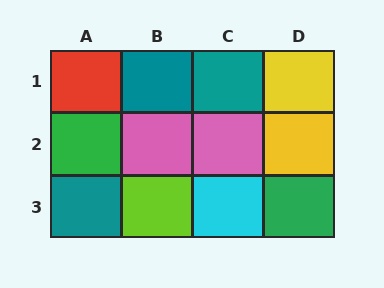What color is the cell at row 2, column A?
Green.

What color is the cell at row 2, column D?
Yellow.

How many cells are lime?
1 cell is lime.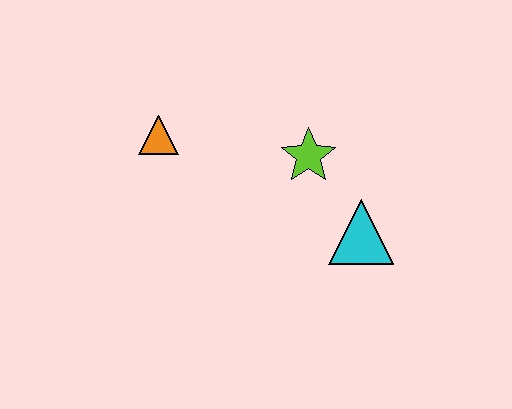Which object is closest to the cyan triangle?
The lime star is closest to the cyan triangle.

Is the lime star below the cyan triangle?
No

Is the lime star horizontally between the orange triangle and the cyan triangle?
Yes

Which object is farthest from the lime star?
The orange triangle is farthest from the lime star.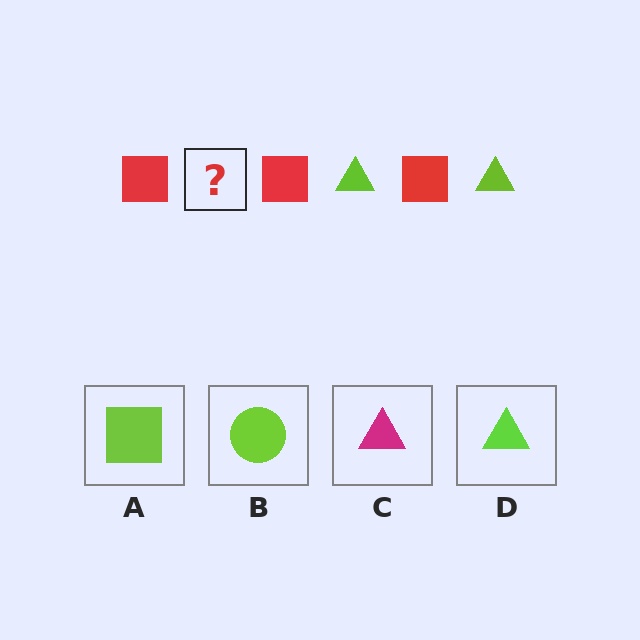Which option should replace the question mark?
Option D.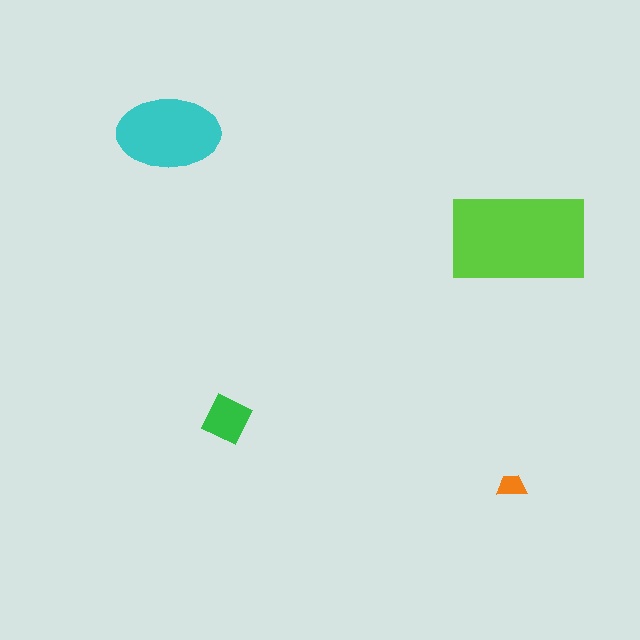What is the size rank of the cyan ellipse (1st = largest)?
2nd.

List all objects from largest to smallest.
The lime rectangle, the cyan ellipse, the green diamond, the orange trapezoid.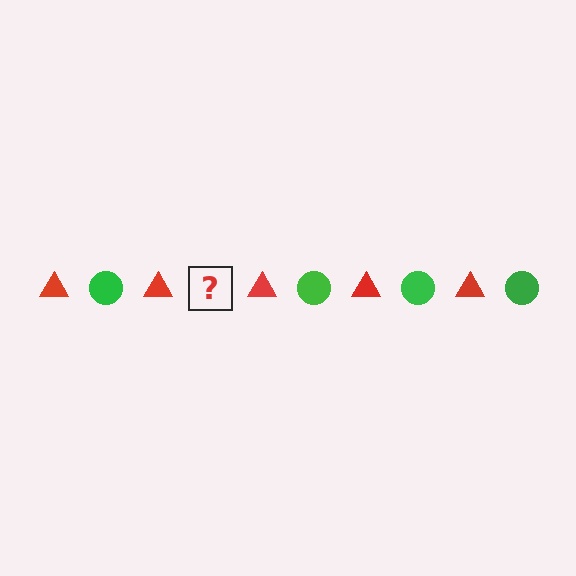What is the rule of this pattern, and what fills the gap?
The rule is that the pattern alternates between red triangle and green circle. The gap should be filled with a green circle.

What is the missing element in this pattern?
The missing element is a green circle.